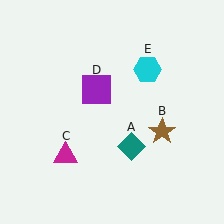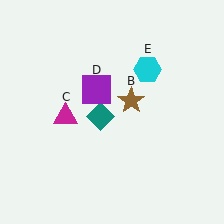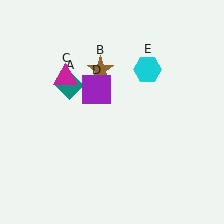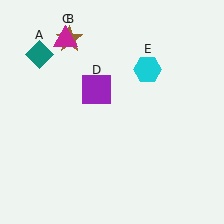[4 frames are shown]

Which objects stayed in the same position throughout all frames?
Purple square (object D) and cyan hexagon (object E) remained stationary.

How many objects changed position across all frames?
3 objects changed position: teal diamond (object A), brown star (object B), magenta triangle (object C).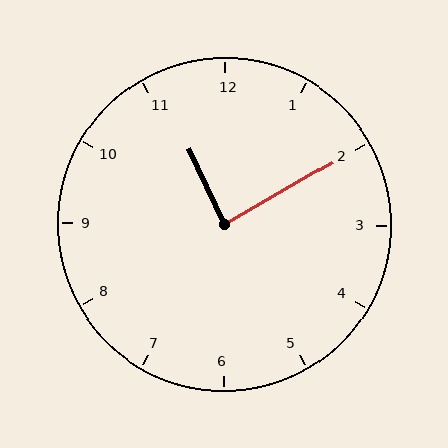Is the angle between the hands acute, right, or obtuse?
It is right.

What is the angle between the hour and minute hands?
Approximately 85 degrees.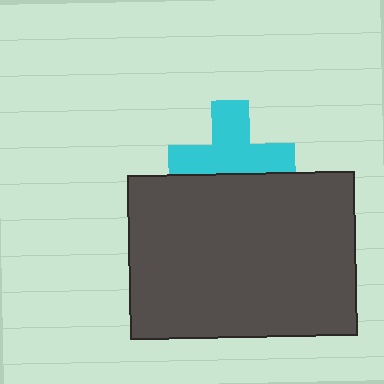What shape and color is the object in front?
The object in front is a dark gray rectangle.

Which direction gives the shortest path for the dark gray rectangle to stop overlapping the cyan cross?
Moving down gives the shortest separation.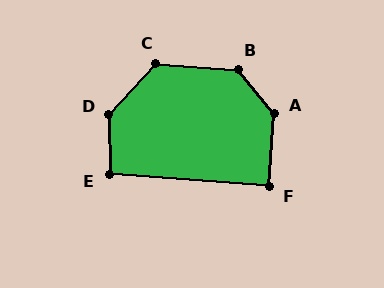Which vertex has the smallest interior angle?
F, at approximately 90 degrees.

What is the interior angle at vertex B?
Approximately 133 degrees (obtuse).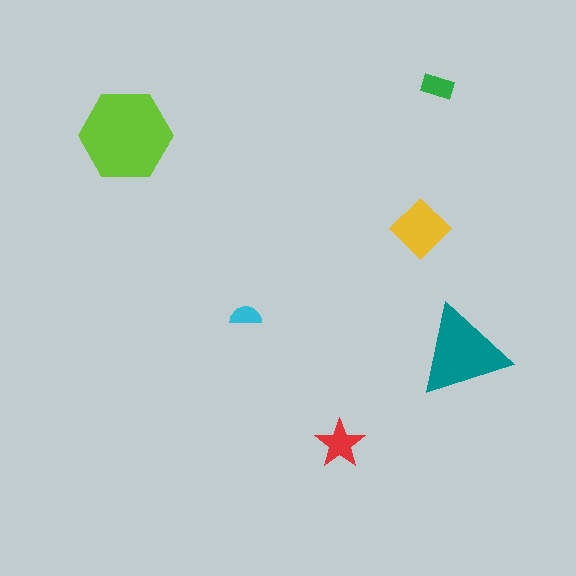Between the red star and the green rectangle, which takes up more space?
The red star.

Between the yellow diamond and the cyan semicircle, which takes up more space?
The yellow diamond.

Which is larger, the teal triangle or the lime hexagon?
The lime hexagon.